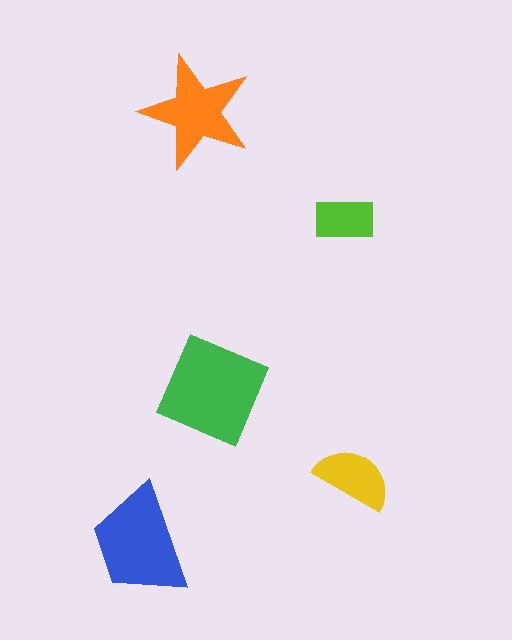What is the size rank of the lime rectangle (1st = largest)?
5th.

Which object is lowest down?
The blue trapezoid is bottommost.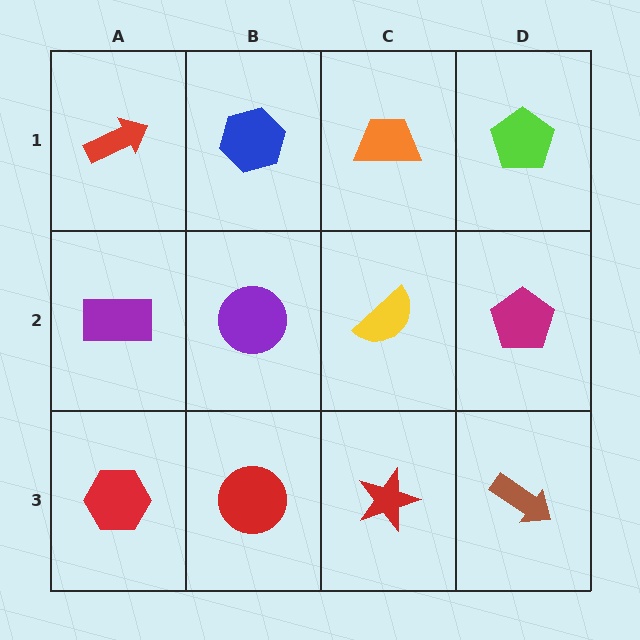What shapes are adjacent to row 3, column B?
A purple circle (row 2, column B), a red hexagon (row 3, column A), a red star (row 3, column C).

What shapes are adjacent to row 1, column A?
A purple rectangle (row 2, column A), a blue hexagon (row 1, column B).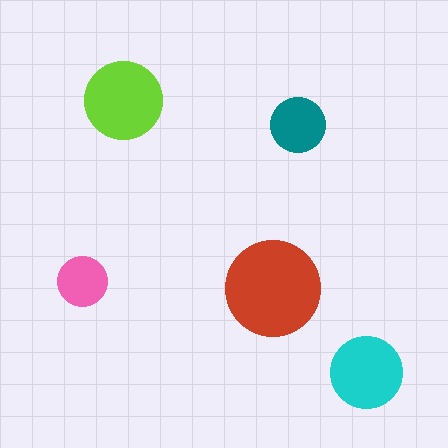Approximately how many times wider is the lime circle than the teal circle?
About 1.5 times wider.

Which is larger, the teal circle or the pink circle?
The teal one.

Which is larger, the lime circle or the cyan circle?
The lime one.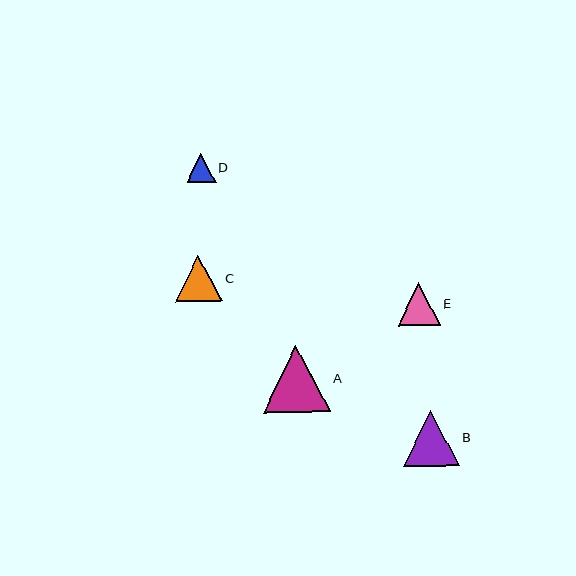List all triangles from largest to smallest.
From largest to smallest: A, B, C, E, D.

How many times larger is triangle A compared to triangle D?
Triangle A is approximately 2.3 times the size of triangle D.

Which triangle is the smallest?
Triangle D is the smallest with a size of approximately 29 pixels.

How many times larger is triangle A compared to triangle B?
Triangle A is approximately 1.2 times the size of triangle B.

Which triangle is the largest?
Triangle A is the largest with a size of approximately 67 pixels.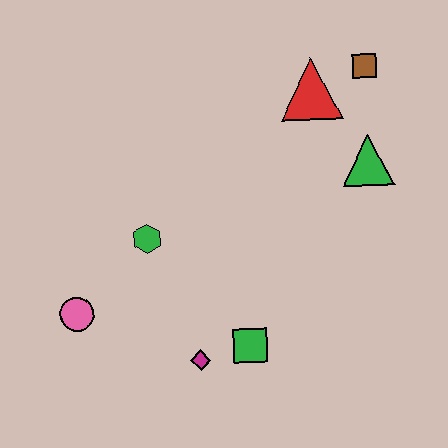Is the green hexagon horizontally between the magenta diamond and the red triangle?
No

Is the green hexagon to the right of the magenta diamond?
No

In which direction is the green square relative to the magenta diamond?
The green square is to the right of the magenta diamond.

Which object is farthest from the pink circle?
The brown square is farthest from the pink circle.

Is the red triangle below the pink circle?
No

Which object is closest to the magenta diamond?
The green square is closest to the magenta diamond.